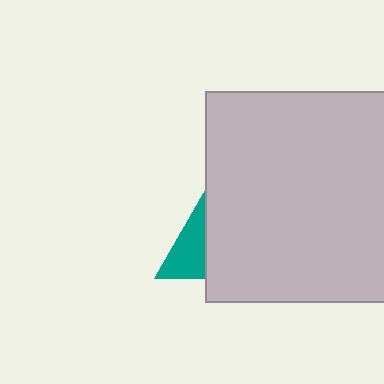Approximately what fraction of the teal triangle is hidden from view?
Roughly 60% of the teal triangle is hidden behind the light gray square.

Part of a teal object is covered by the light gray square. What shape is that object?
It is a triangle.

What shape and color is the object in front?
The object in front is a light gray square.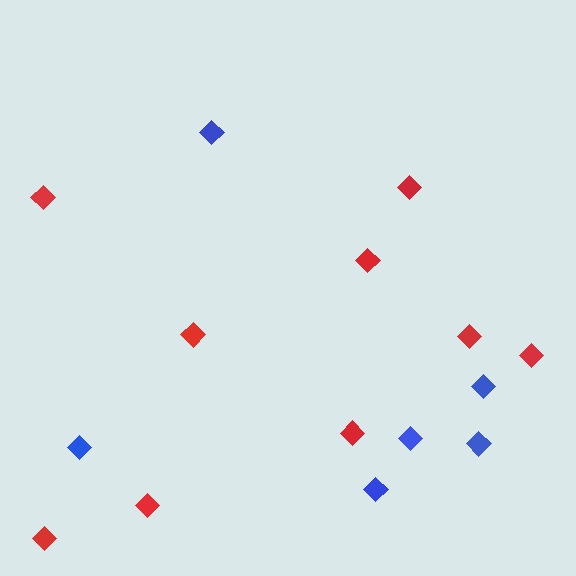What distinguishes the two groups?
There are 2 groups: one group of blue diamonds (6) and one group of red diamonds (9).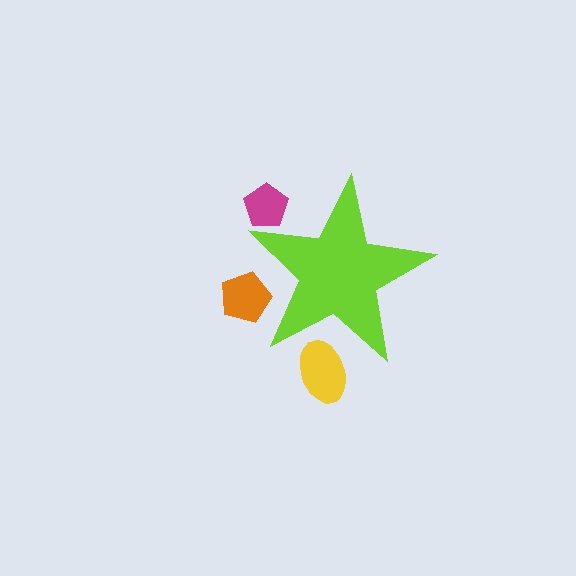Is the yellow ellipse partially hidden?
Yes, the yellow ellipse is partially hidden behind the lime star.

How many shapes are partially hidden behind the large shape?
3 shapes are partially hidden.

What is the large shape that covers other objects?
A lime star.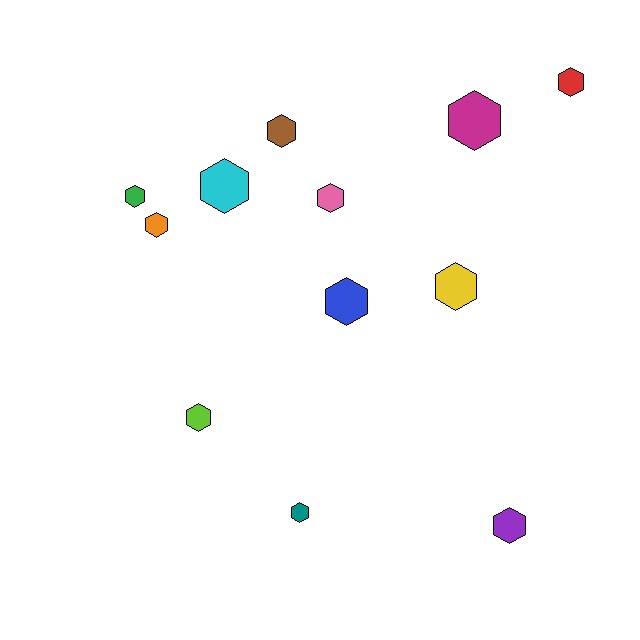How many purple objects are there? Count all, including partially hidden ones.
There is 1 purple object.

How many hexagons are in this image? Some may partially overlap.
There are 12 hexagons.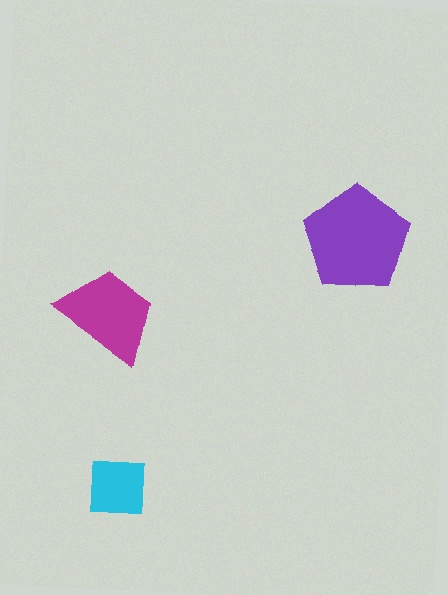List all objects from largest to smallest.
The purple pentagon, the magenta trapezoid, the cyan square.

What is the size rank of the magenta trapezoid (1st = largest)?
2nd.